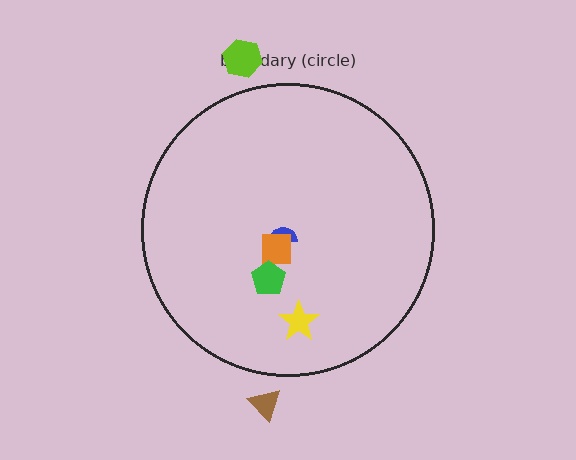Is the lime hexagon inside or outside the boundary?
Outside.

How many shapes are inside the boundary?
4 inside, 2 outside.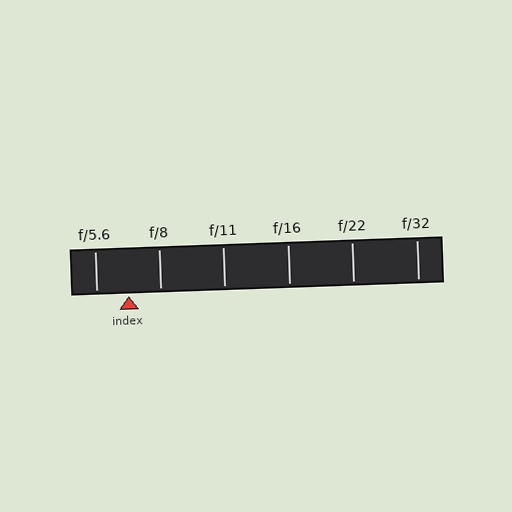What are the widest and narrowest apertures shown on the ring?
The widest aperture shown is f/5.6 and the narrowest is f/32.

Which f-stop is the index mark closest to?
The index mark is closest to f/8.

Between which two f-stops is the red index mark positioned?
The index mark is between f/5.6 and f/8.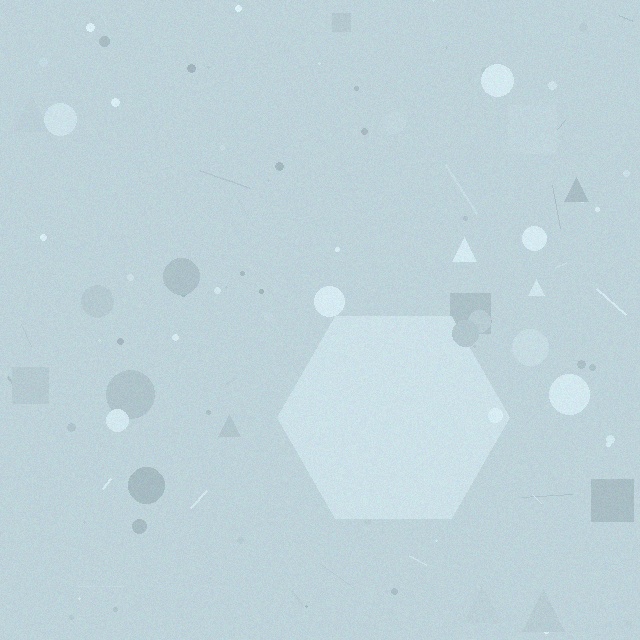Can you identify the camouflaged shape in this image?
The camouflaged shape is a hexagon.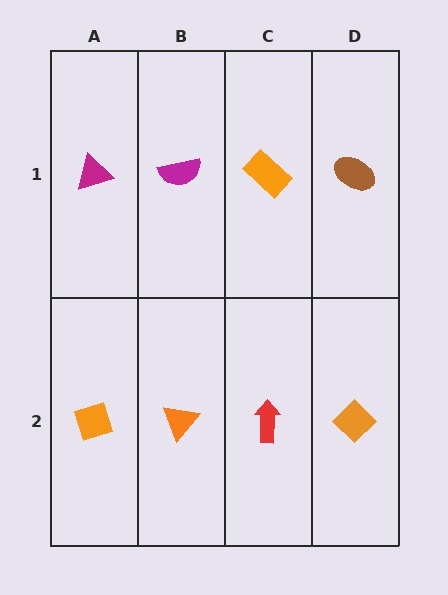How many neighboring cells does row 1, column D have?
2.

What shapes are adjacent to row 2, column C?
An orange rectangle (row 1, column C), an orange triangle (row 2, column B), an orange diamond (row 2, column D).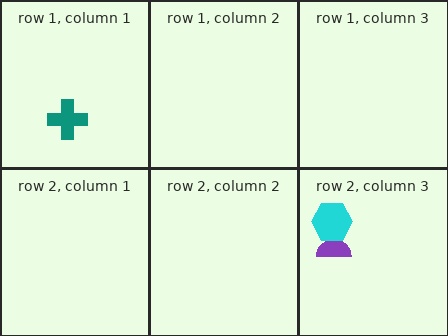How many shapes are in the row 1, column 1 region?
1.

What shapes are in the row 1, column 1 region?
The teal cross.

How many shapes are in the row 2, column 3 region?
2.